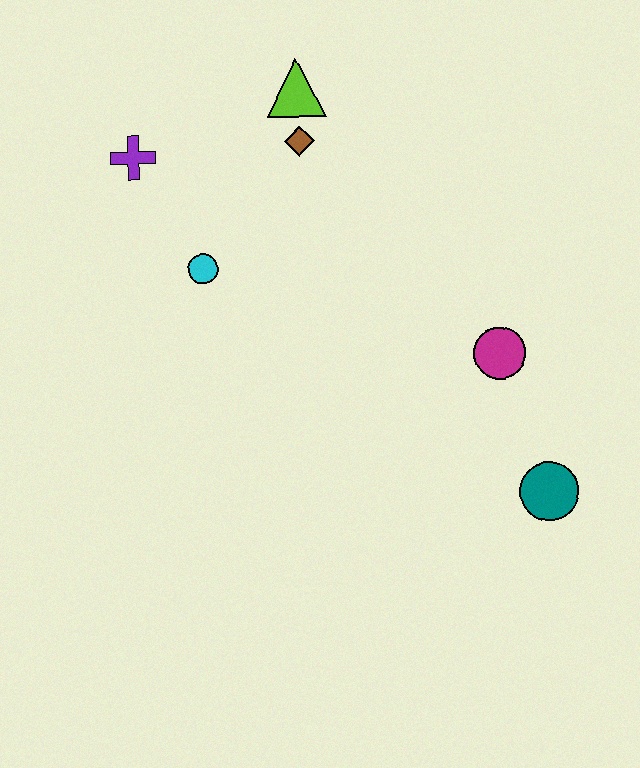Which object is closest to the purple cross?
The cyan circle is closest to the purple cross.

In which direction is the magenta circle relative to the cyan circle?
The magenta circle is to the right of the cyan circle.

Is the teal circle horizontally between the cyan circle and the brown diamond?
No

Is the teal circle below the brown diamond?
Yes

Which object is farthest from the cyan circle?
The teal circle is farthest from the cyan circle.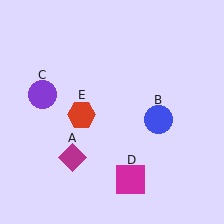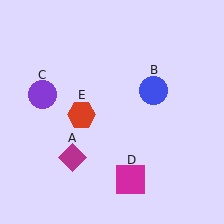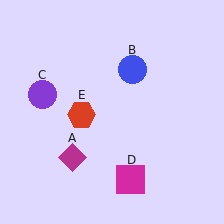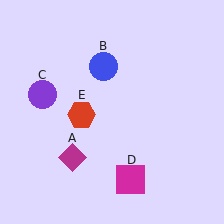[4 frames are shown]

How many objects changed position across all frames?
1 object changed position: blue circle (object B).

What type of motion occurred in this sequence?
The blue circle (object B) rotated counterclockwise around the center of the scene.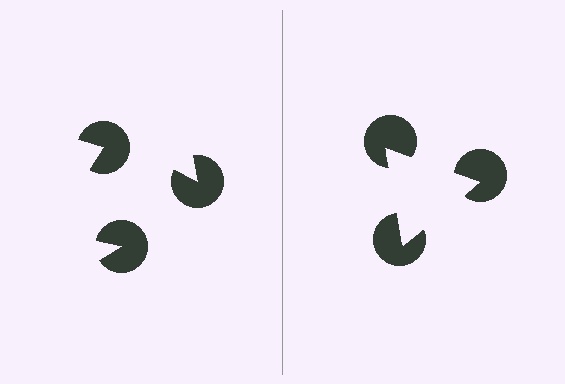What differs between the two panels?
The pac-man discs are positioned identically on both sides; only the wedge orientations differ. On the right they align to a triangle; on the left they are misaligned.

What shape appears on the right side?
An illusory triangle.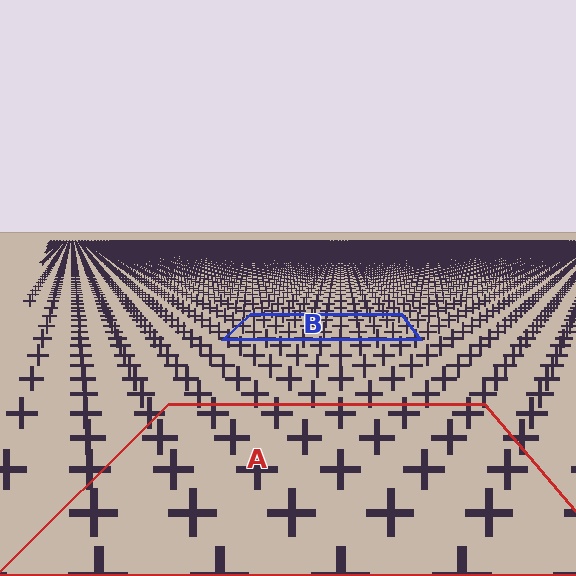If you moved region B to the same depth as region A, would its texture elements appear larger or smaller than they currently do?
They would appear larger. At a closer depth, the same texture elements are projected at a bigger on-screen size.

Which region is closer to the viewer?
Region A is closer. The texture elements there are larger and more spread out.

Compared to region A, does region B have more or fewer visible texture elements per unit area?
Region B has more texture elements per unit area — they are packed more densely because it is farther away.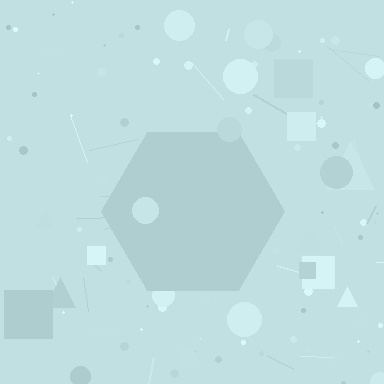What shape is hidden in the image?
A hexagon is hidden in the image.